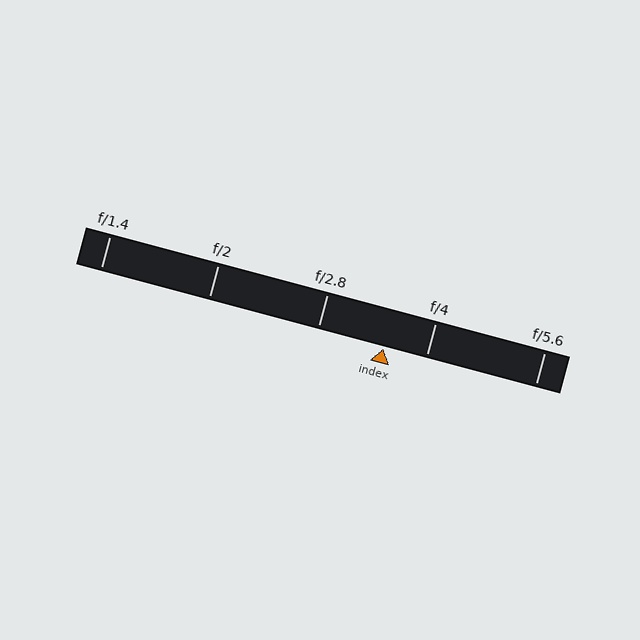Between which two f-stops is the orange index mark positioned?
The index mark is between f/2.8 and f/4.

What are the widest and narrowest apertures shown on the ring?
The widest aperture shown is f/1.4 and the narrowest is f/5.6.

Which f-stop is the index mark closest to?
The index mark is closest to f/4.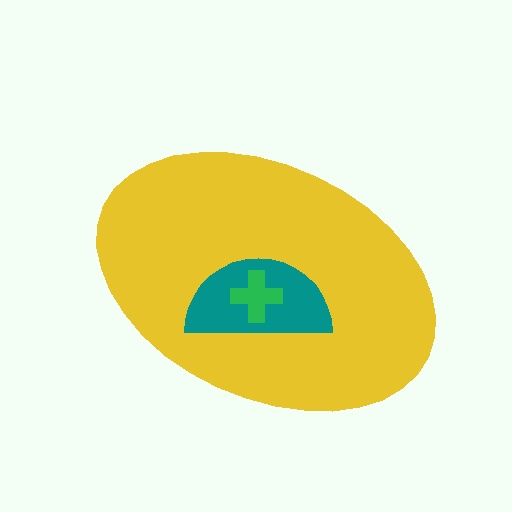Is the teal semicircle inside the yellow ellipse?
Yes.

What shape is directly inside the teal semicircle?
The green cross.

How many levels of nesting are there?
3.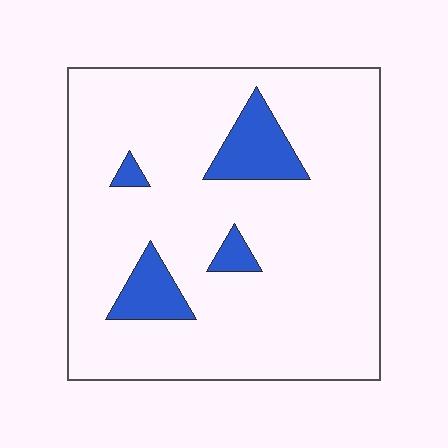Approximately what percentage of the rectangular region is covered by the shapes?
Approximately 10%.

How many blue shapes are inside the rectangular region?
4.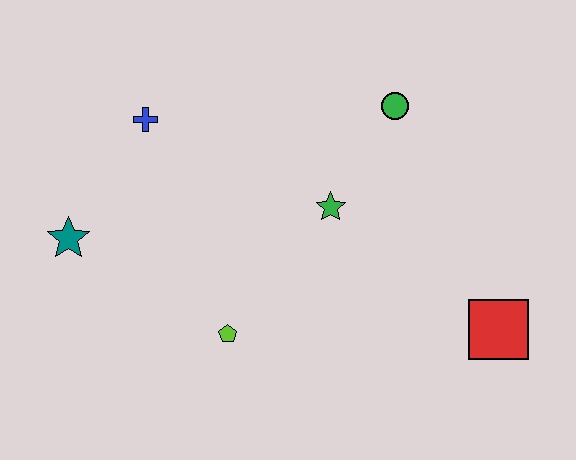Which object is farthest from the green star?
The teal star is farthest from the green star.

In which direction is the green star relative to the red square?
The green star is to the left of the red square.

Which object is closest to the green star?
The green circle is closest to the green star.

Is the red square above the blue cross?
No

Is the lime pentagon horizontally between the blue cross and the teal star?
No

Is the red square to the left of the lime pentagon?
No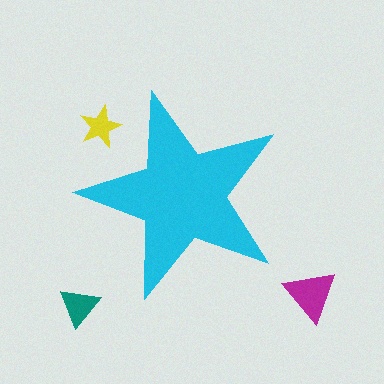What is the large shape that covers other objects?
A cyan star.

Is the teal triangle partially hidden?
No, the teal triangle is fully visible.